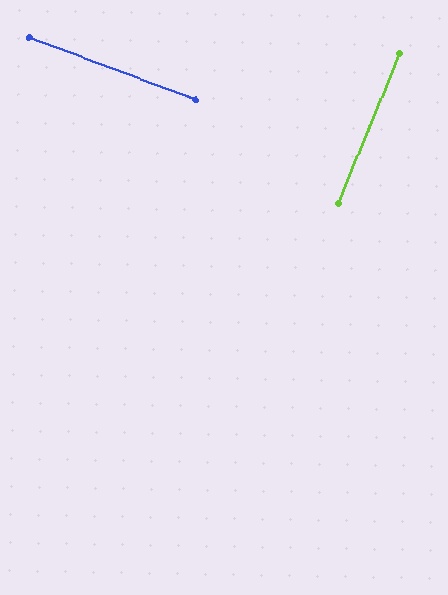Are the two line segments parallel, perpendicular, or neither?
Perpendicular — they meet at approximately 89°.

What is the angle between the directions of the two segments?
Approximately 89 degrees.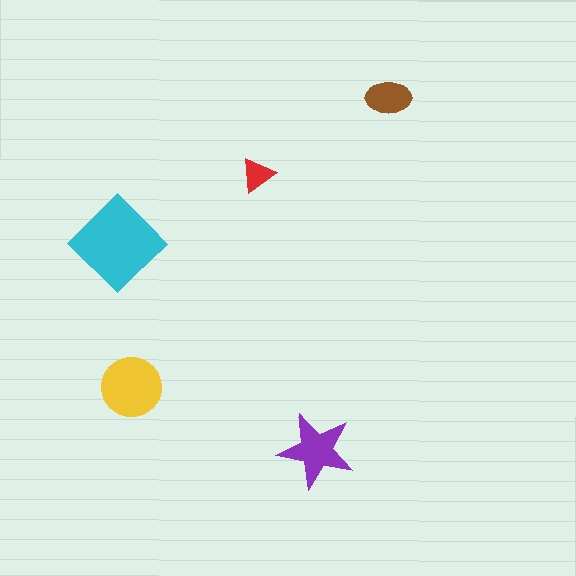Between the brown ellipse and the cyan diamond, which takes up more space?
The cyan diamond.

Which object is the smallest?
The red triangle.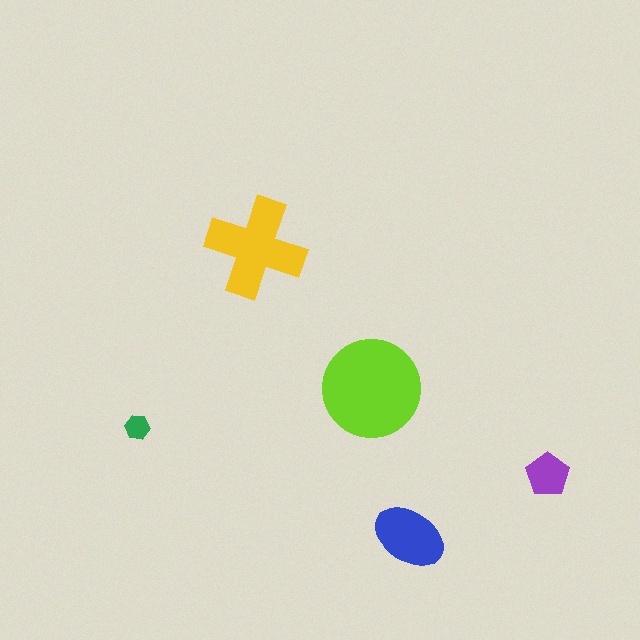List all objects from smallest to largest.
The green hexagon, the purple pentagon, the blue ellipse, the yellow cross, the lime circle.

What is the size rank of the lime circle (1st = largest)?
1st.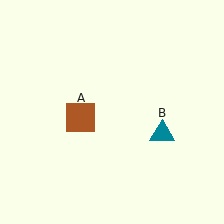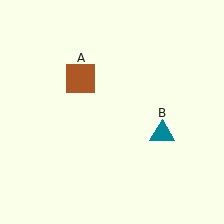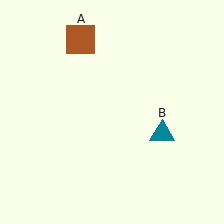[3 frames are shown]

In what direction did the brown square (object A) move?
The brown square (object A) moved up.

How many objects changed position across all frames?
1 object changed position: brown square (object A).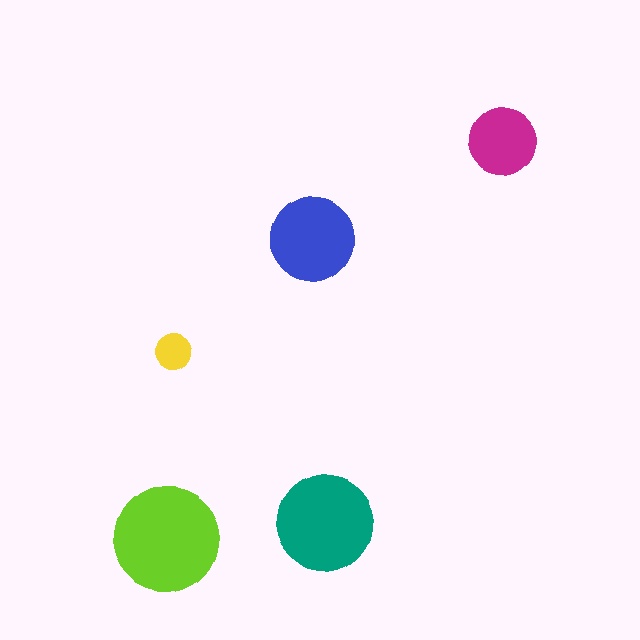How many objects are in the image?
There are 5 objects in the image.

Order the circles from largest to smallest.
the lime one, the teal one, the blue one, the magenta one, the yellow one.